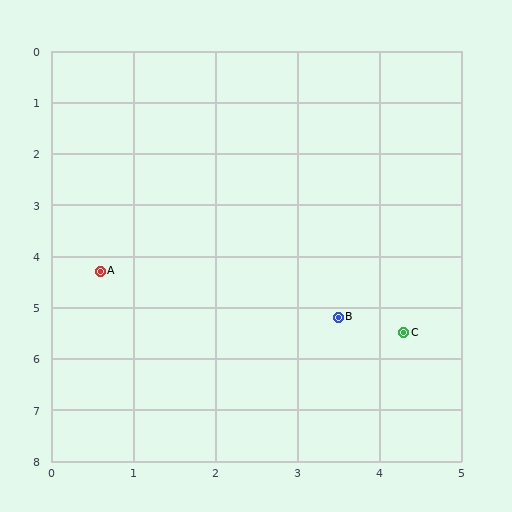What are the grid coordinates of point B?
Point B is at approximately (3.5, 5.2).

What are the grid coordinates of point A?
Point A is at approximately (0.6, 4.3).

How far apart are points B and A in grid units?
Points B and A are about 3.0 grid units apart.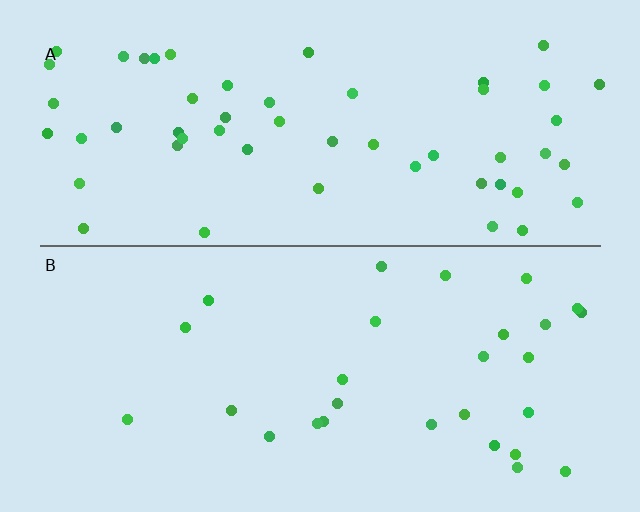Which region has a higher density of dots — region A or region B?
A (the top).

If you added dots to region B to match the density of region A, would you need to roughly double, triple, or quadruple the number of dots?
Approximately double.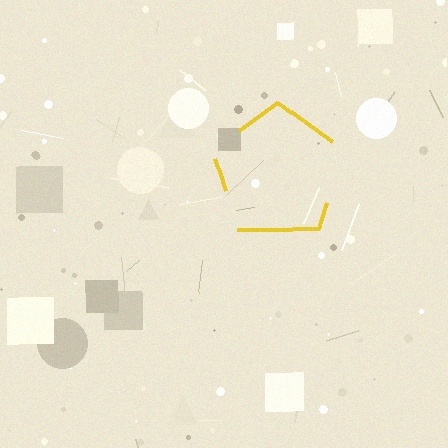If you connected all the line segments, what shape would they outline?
They would outline a pentagon.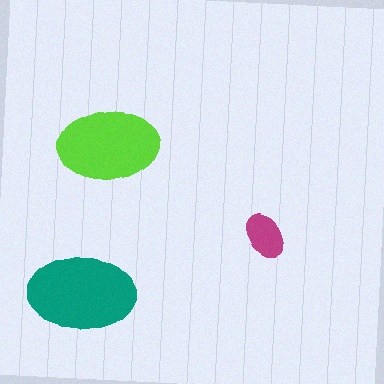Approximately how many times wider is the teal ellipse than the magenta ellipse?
About 2.5 times wider.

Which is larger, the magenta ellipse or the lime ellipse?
The lime one.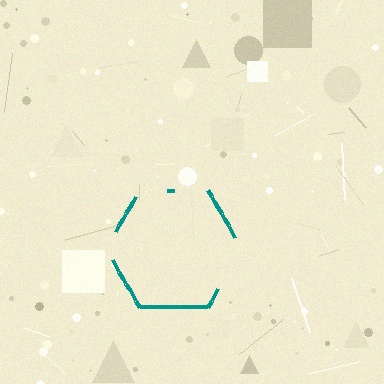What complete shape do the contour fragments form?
The contour fragments form a hexagon.